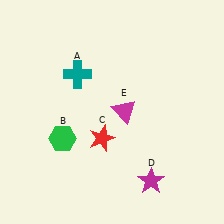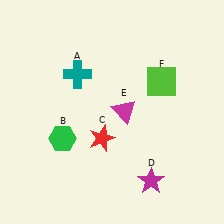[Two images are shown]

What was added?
A lime square (F) was added in Image 2.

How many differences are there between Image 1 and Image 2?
There is 1 difference between the two images.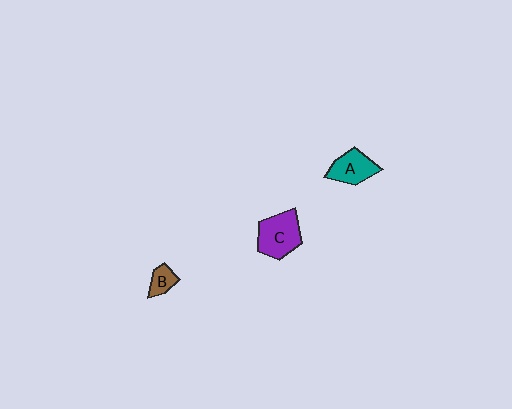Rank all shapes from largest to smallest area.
From largest to smallest: C (purple), A (teal), B (brown).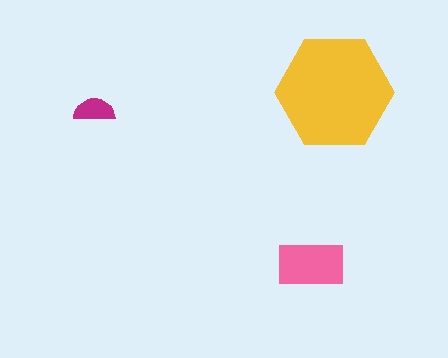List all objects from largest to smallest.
The yellow hexagon, the pink rectangle, the magenta semicircle.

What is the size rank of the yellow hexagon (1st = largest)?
1st.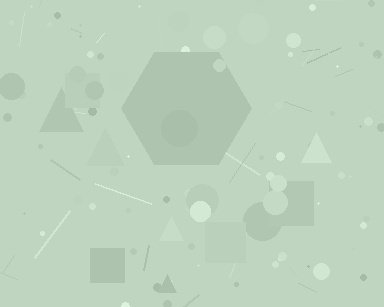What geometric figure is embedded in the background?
A hexagon is embedded in the background.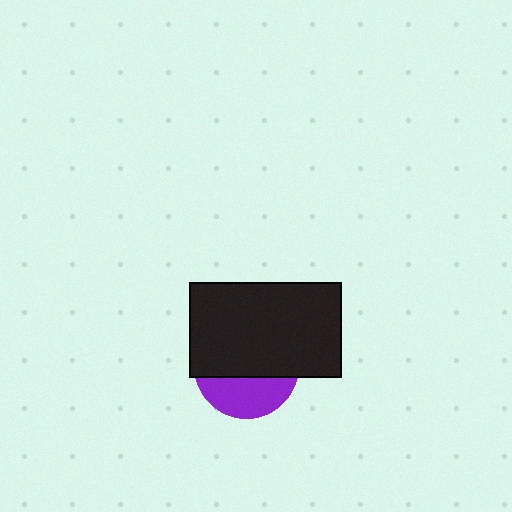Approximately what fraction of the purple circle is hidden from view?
Roughly 64% of the purple circle is hidden behind the black rectangle.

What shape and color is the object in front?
The object in front is a black rectangle.